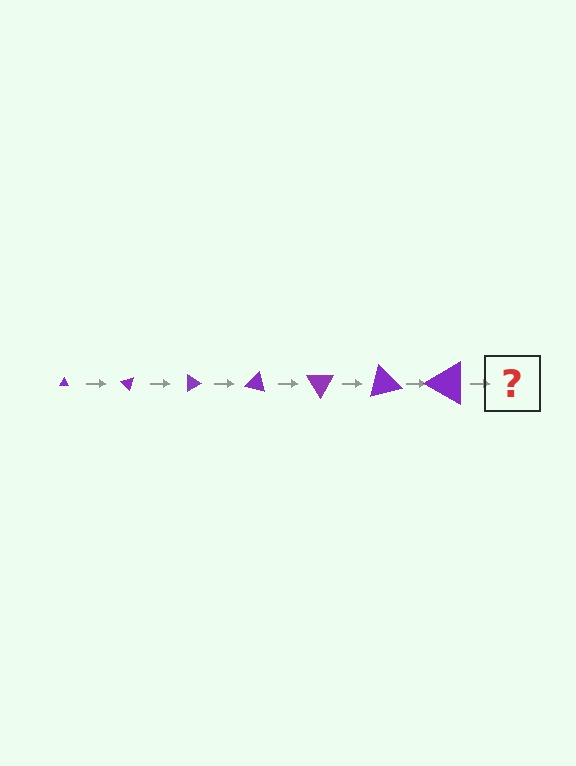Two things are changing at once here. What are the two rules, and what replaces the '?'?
The two rules are that the triangle grows larger each step and it rotates 45 degrees each step. The '?' should be a triangle, larger than the previous one and rotated 315 degrees from the start.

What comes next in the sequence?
The next element should be a triangle, larger than the previous one and rotated 315 degrees from the start.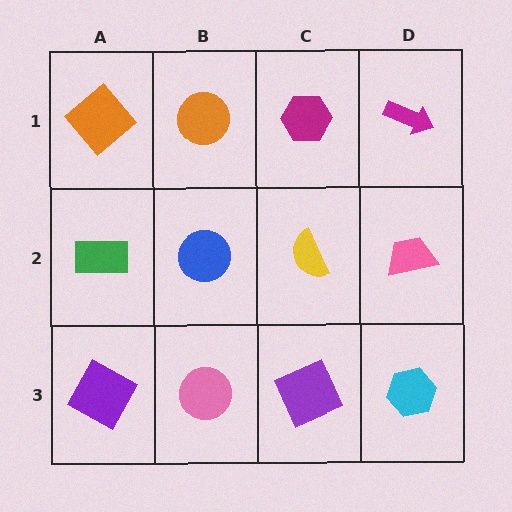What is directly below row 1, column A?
A green rectangle.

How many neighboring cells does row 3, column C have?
3.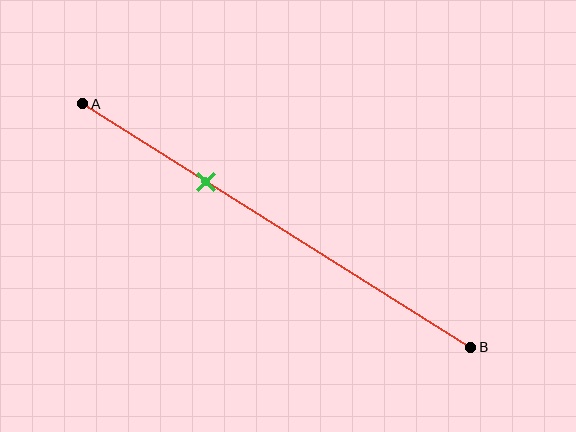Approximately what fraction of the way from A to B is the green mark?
The green mark is approximately 30% of the way from A to B.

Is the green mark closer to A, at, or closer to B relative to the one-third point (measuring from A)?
The green mark is approximately at the one-third point of segment AB.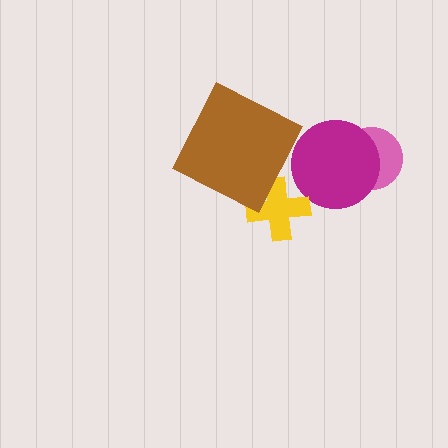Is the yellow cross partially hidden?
No, no other shape covers it.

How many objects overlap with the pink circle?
1 object overlaps with the pink circle.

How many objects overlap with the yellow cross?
0 objects overlap with the yellow cross.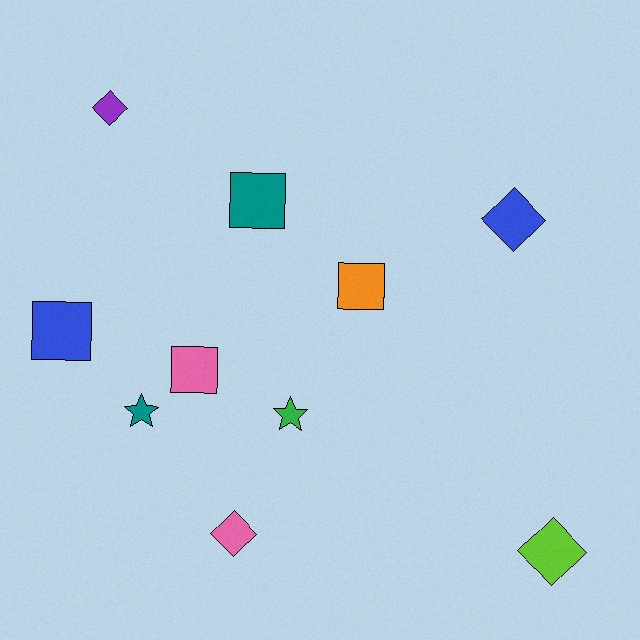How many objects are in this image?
There are 10 objects.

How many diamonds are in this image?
There are 4 diamonds.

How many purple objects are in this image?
There is 1 purple object.